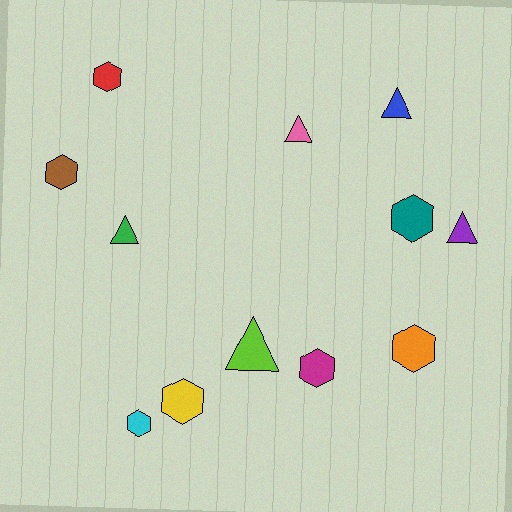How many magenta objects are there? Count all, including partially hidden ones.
There is 1 magenta object.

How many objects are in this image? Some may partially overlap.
There are 12 objects.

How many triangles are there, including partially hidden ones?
There are 5 triangles.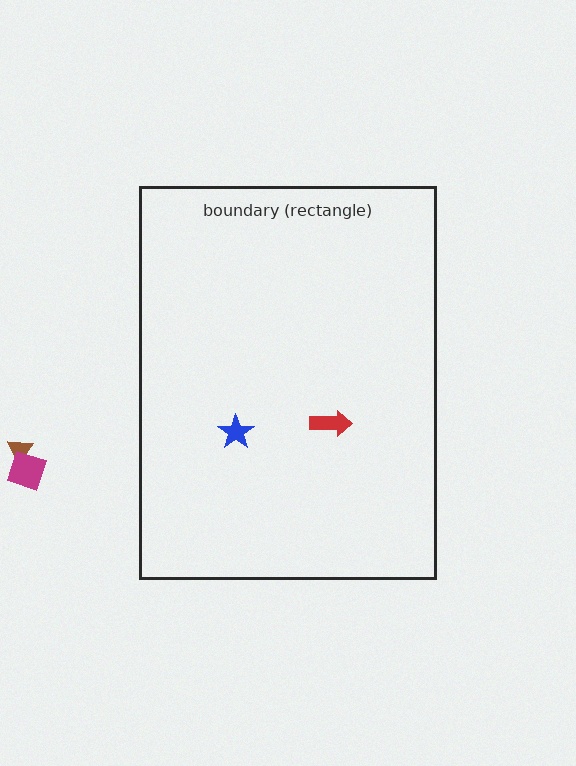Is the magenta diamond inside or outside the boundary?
Outside.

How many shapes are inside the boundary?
2 inside, 2 outside.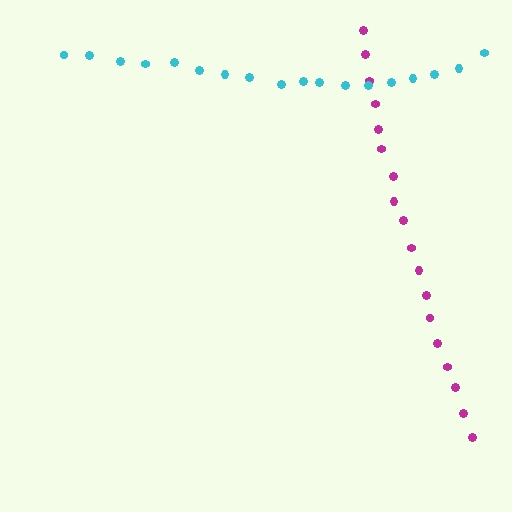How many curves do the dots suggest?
There are 2 distinct paths.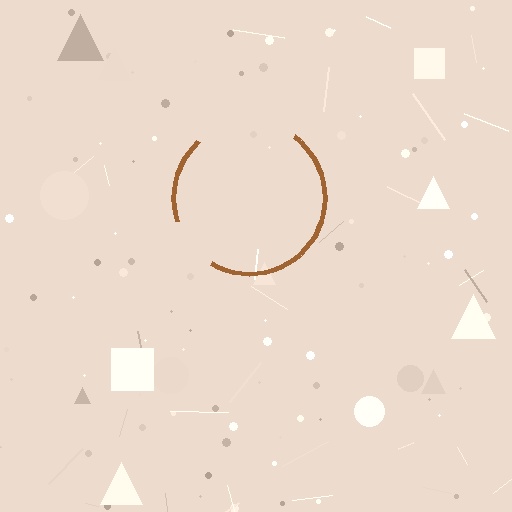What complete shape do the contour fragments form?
The contour fragments form a circle.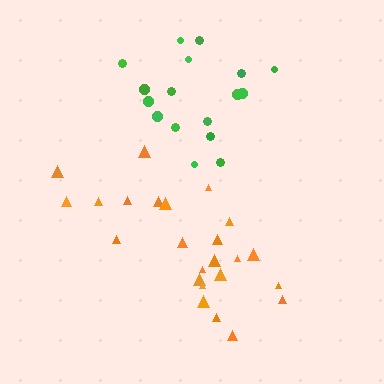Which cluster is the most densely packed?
Green.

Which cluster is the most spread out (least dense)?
Orange.